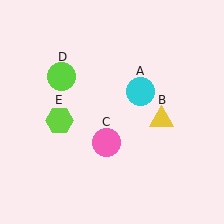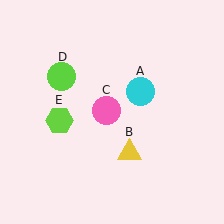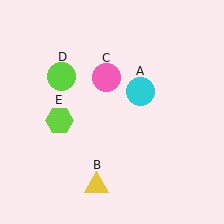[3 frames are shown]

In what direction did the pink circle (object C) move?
The pink circle (object C) moved up.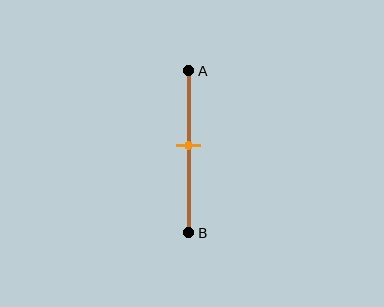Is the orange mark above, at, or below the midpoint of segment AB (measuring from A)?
The orange mark is above the midpoint of segment AB.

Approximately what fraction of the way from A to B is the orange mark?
The orange mark is approximately 45% of the way from A to B.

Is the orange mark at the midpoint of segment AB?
No, the mark is at about 45% from A, not at the 50% midpoint.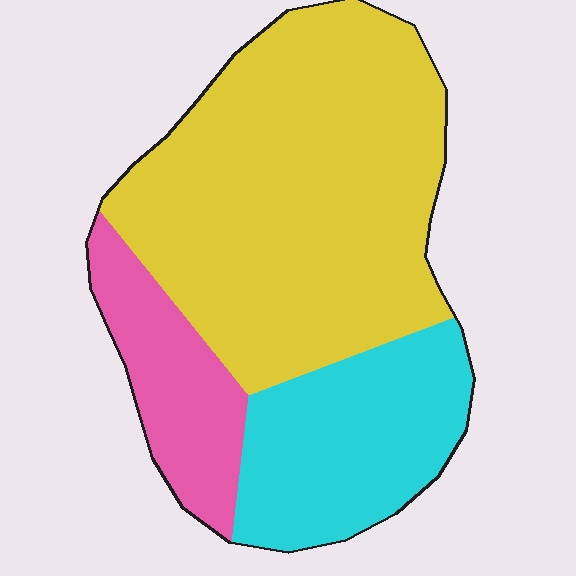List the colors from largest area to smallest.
From largest to smallest: yellow, cyan, pink.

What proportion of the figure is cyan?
Cyan covers 25% of the figure.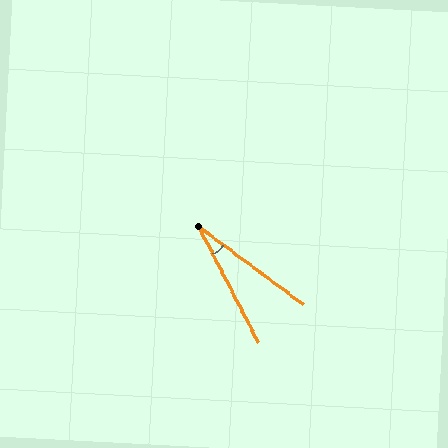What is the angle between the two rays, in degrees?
Approximately 26 degrees.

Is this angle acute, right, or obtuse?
It is acute.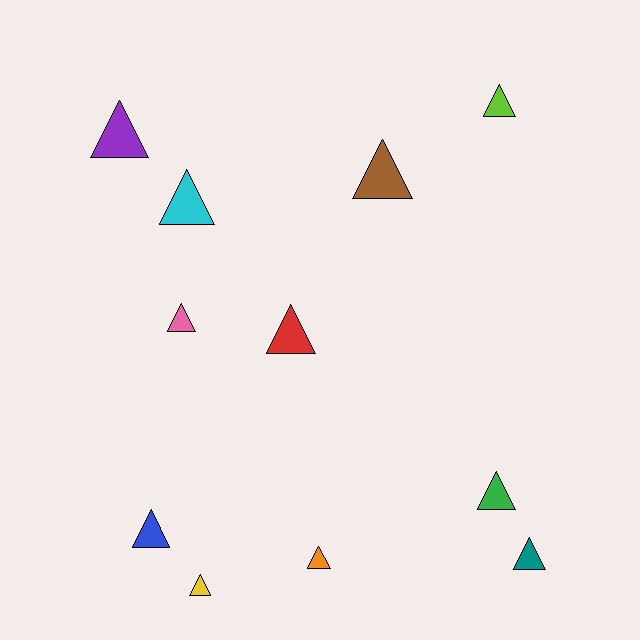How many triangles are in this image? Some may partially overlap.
There are 11 triangles.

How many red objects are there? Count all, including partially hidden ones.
There is 1 red object.